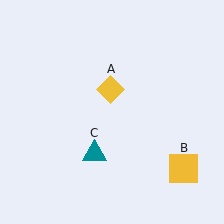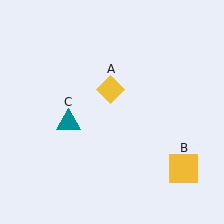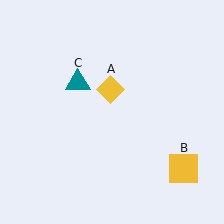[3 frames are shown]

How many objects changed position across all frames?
1 object changed position: teal triangle (object C).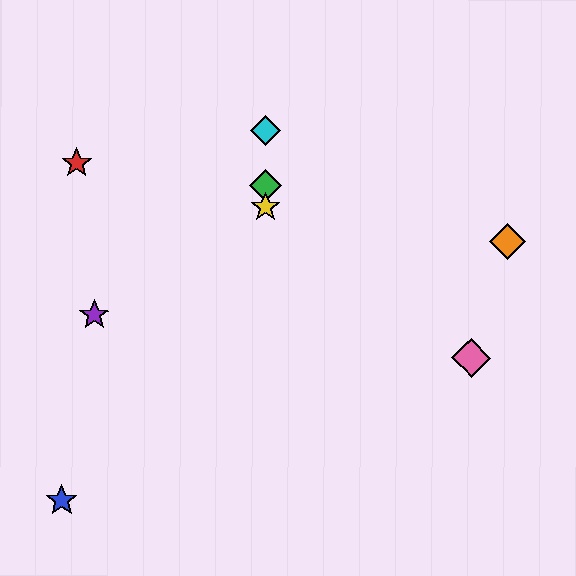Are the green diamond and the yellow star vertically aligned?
Yes, both are at x≈266.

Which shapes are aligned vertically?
The green diamond, the yellow star, the cyan diamond are aligned vertically.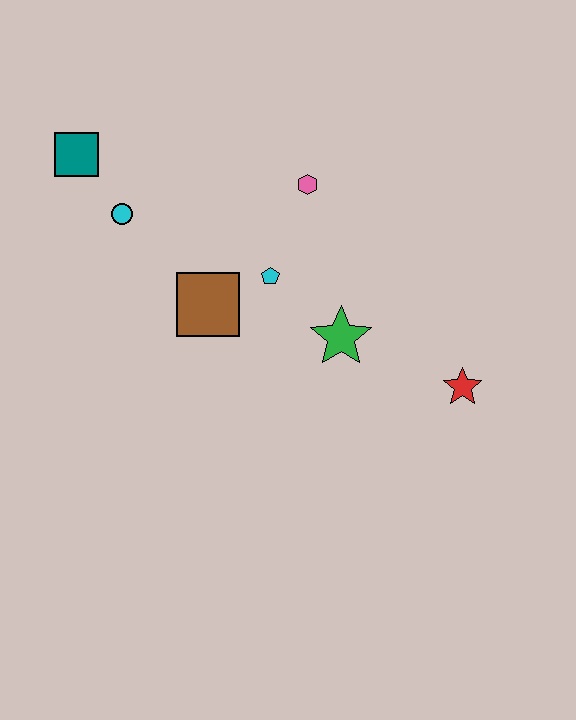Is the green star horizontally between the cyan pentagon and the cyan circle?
No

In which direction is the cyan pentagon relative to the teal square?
The cyan pentagon is to the right of the teal square.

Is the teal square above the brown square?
Yes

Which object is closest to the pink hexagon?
The cyan pentagon is closest to the pink hexagon.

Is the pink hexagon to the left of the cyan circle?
No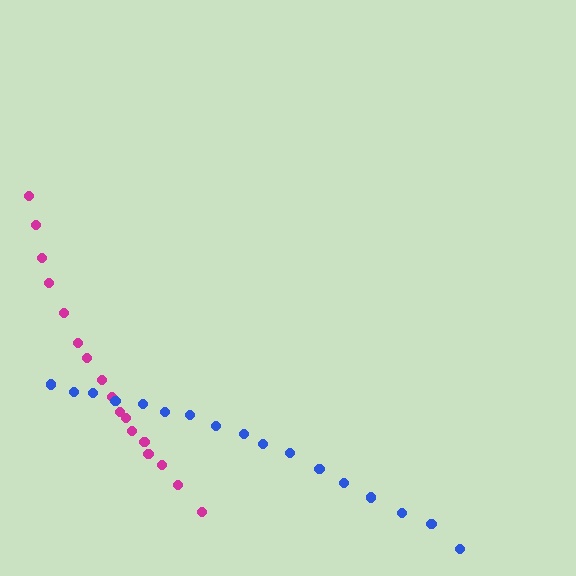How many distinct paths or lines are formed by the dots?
There are 2 distinct paths.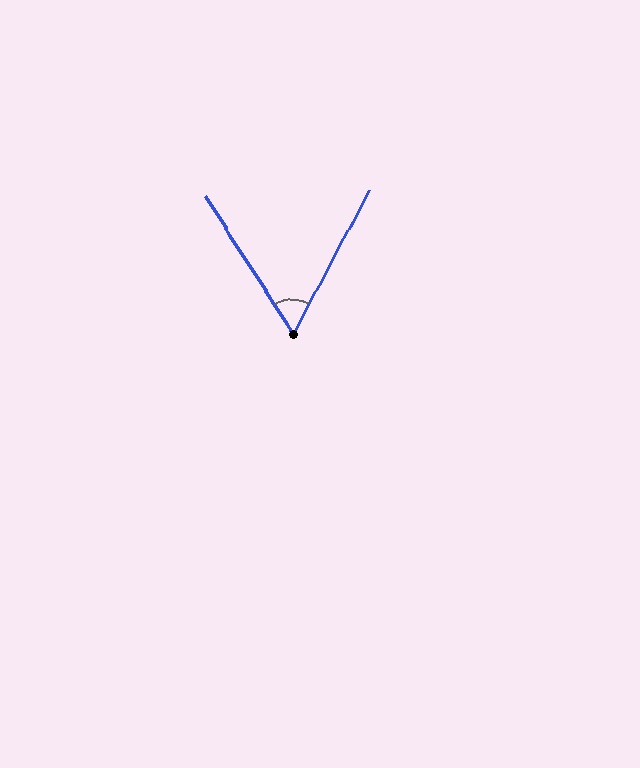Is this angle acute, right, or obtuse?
It is acute.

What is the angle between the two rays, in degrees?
Approximately 60 degrees.